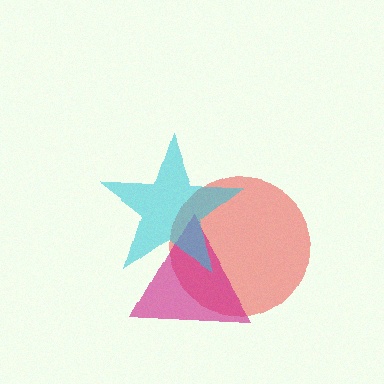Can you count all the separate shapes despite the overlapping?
Yes, there are 3 separate shapes.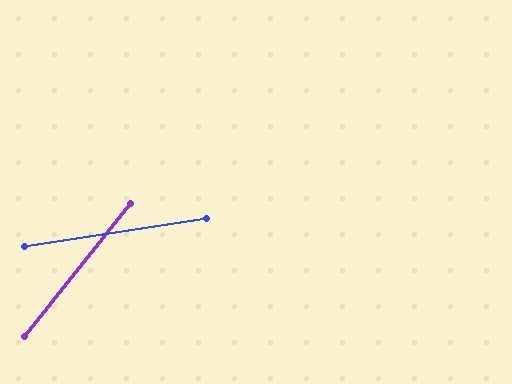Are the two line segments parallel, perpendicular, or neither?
Neither parallel nor perpendicular — they differ by about 43°.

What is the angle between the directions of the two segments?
Approximately 43 degrees.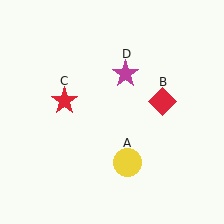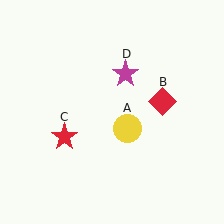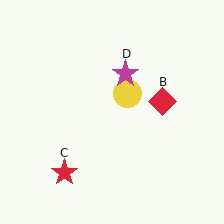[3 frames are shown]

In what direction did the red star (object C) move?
The red star (object C) moved down.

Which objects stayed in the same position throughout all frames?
Red diamond (object B) and magenta star (object D) remained stationary.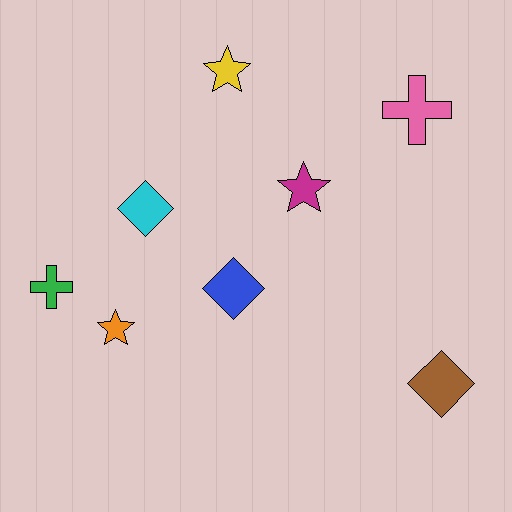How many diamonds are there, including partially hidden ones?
There are 3 diamonds.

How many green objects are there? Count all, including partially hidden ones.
There is 1 green object.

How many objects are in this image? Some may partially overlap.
There are 8 objects.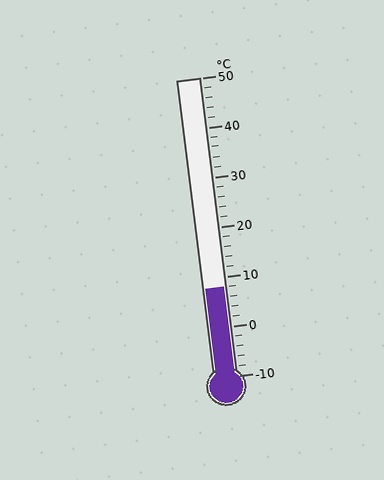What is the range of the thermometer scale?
The thermometer scale ranges from -10°C to 50°C.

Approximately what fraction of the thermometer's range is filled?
The thermometer is filled to approximately 30% of its range.